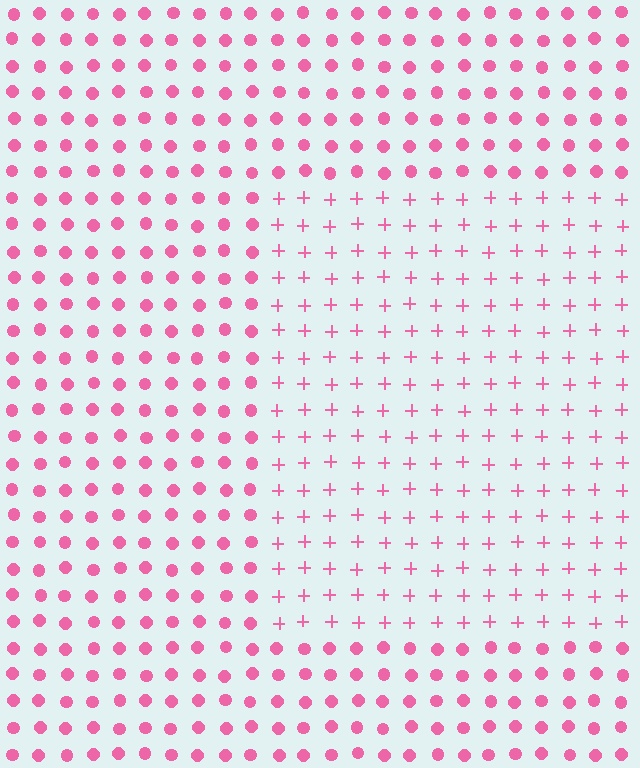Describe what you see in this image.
The image is filled with small pink elements arranged in a uniform grid. A rectangle-shaped region contains plus signs, while the surrounding area contains circles. The boundary is defined purely by the change in element shape.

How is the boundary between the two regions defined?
The boundary is defined by a change in element shape: plus signs inside vs. circles outside. All elements share the same color and spacing.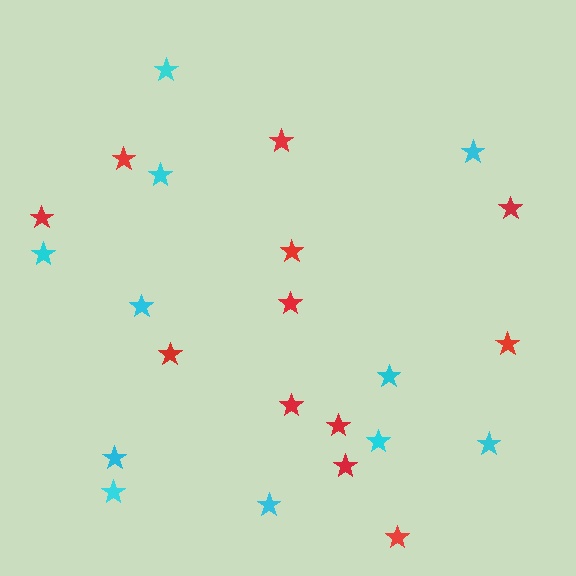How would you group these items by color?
There are 2 groups: one group of cyan stars (11) and one group of red stars (12).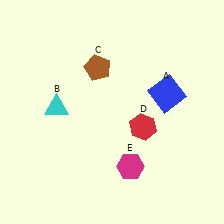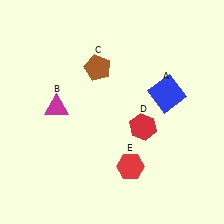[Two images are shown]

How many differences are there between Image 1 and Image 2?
There are 2 differences between the two images.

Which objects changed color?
B changed from cyan to magenta. E changed from magenta to red.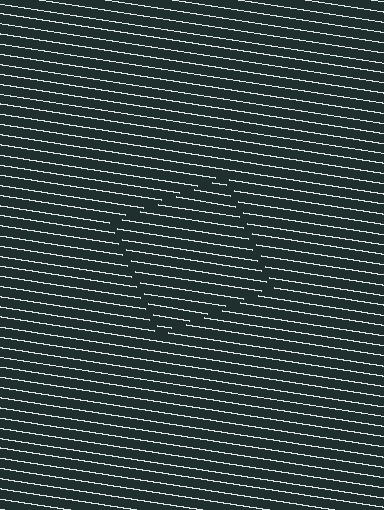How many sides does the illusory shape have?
4 sides — the line-ends trace a square.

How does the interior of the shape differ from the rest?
The interior of the shape contains the same grating, shifted by half a period — the contour is defined by the phase discontinuity where line-ends from the inner and outer gratings abut.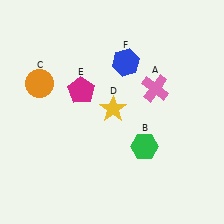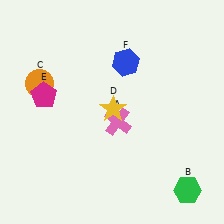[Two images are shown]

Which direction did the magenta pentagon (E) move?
The magenta pentagon (E) moved left.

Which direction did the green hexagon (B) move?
The green hexagon (B) moved down.